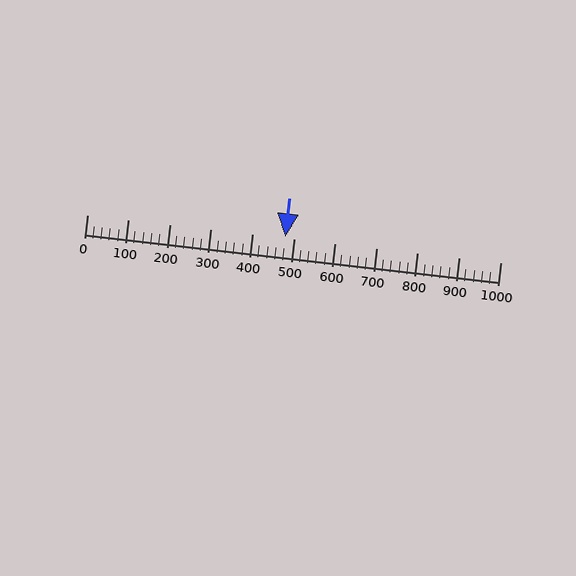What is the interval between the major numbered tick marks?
The major tick marks are spaced 100 units apart.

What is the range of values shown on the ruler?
The ruler shows values from 0 to 1000.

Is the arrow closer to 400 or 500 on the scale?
The arrow is closer to 500.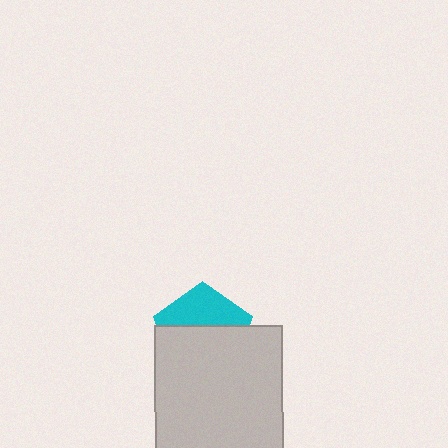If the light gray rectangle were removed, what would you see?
You would see the complete cyan pentagon.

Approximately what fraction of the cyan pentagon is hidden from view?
Roughly 60% of the cyan pentagon is hidden behind the light gray rectangle.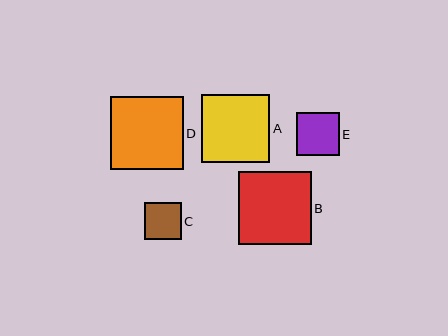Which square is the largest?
Square D is the largest with a size of approximately 73 pixels.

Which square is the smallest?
Square C is the smallest with a size of approximately 37 pixels.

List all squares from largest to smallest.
From largest to smallest: D, B, A, E, C.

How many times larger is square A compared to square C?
Square A is approximately 1.8 times the size of square C.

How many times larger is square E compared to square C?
Square E is approximately 1.2 times the size of square C.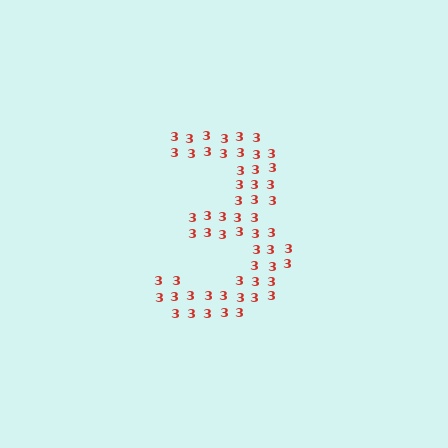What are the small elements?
The small elements are digit 3's.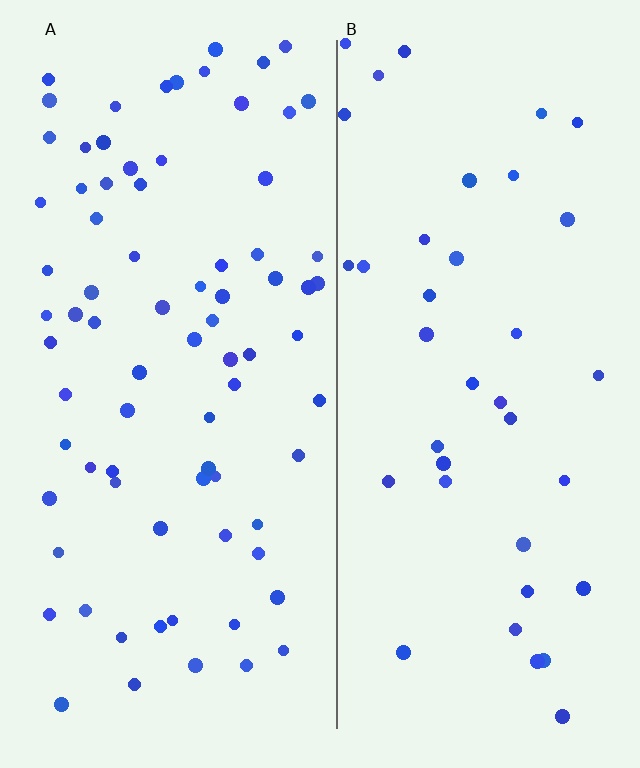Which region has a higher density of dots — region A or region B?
A (the left).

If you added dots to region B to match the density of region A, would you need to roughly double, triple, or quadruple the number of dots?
Approximately double.